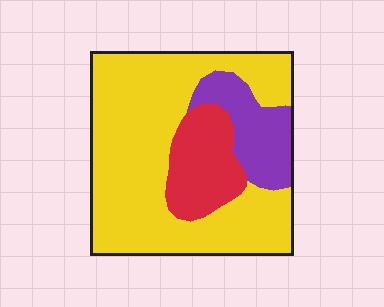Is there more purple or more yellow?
Yellow.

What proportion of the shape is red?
Red covers around 15% of the shape.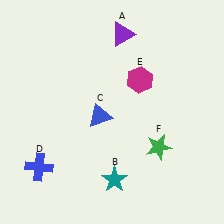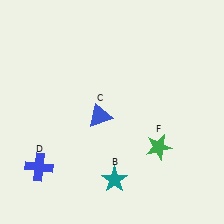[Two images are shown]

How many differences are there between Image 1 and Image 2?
There are 2 differences between the two images.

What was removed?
The purple triangle (A), the magenta hexagon (E) were removed in Image 2.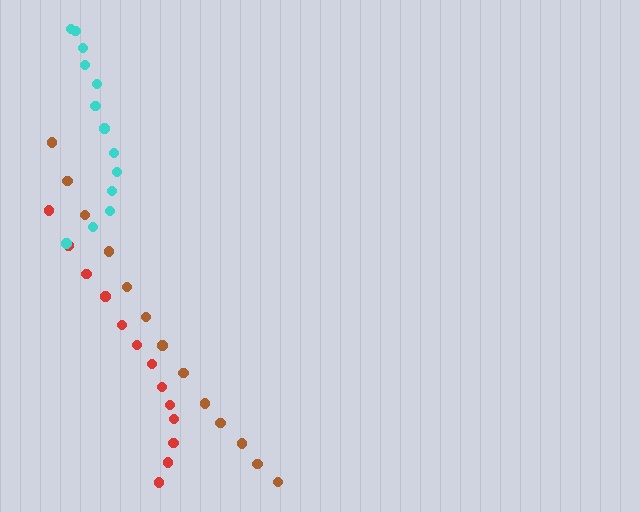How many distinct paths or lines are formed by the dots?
There are 3 distinct paths.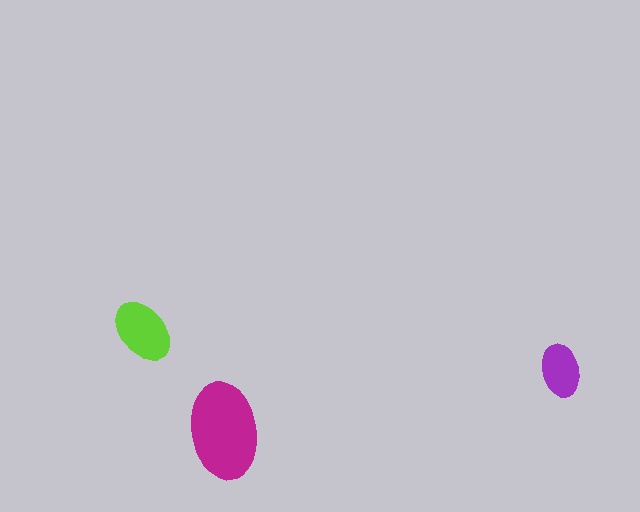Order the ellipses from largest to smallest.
the magenta one, the lime one, the purple one.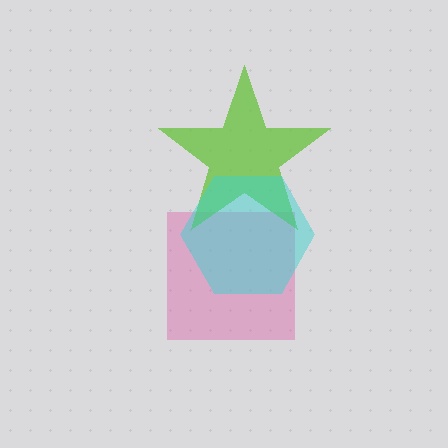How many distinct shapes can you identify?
There are 3 distinct shapes: a pink square, a lime star, a cyan hexagon.